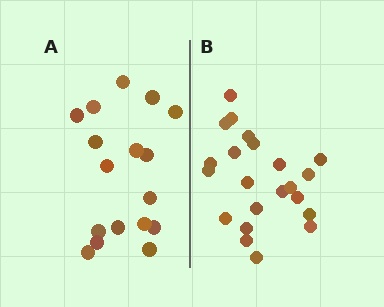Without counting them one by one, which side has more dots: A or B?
Region B (the right region) has more dots.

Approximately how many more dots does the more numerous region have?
Region B has about 5 more dots than region A.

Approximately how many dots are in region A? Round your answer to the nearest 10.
About 20 dots. (The exact count is 17, which rounds to 20.)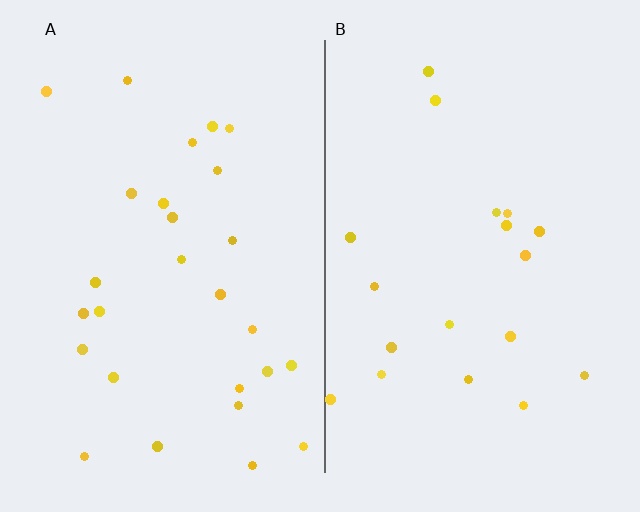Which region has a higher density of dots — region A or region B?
A (the left).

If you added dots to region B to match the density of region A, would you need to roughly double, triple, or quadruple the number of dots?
Approximately double.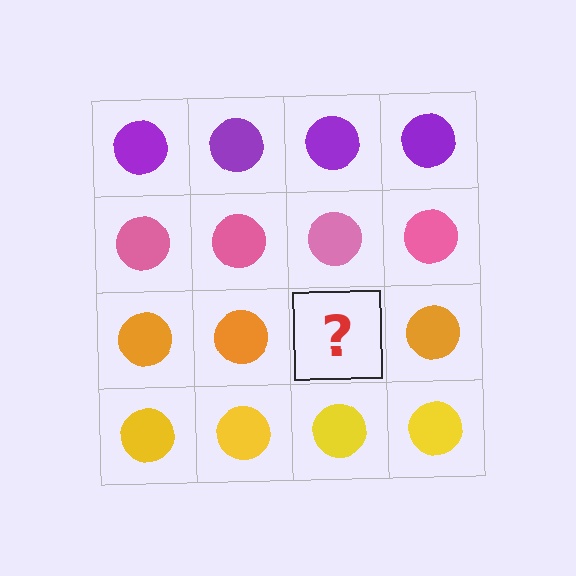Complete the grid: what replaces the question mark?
The question mark should be replaced with an orange circle.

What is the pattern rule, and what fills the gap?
The rule is that each row has a consistent color. The gap should be filled with an orange circle.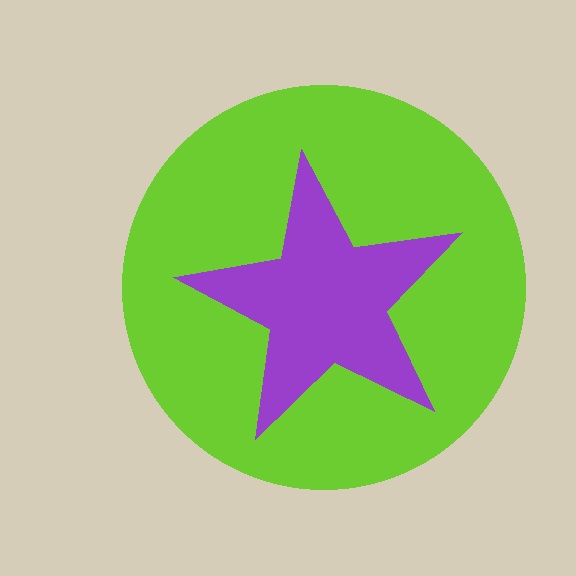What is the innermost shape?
The purple star.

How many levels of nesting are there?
2.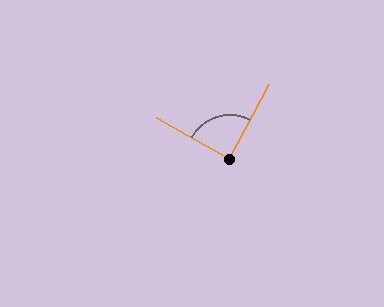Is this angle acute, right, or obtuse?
It is approximately a right angle.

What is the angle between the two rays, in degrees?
Approximately 89 degrees.